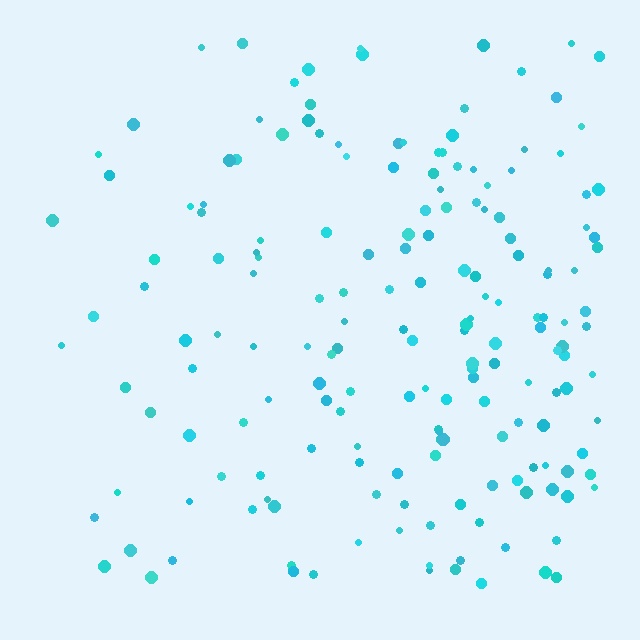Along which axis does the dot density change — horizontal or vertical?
Horizontal.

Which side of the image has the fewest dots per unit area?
The left.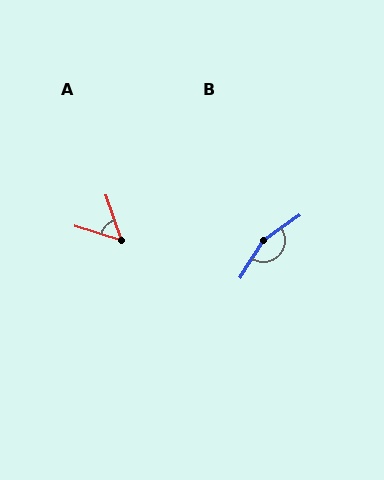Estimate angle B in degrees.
Approximately 157 degrees.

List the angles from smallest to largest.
A (54°), B (157°).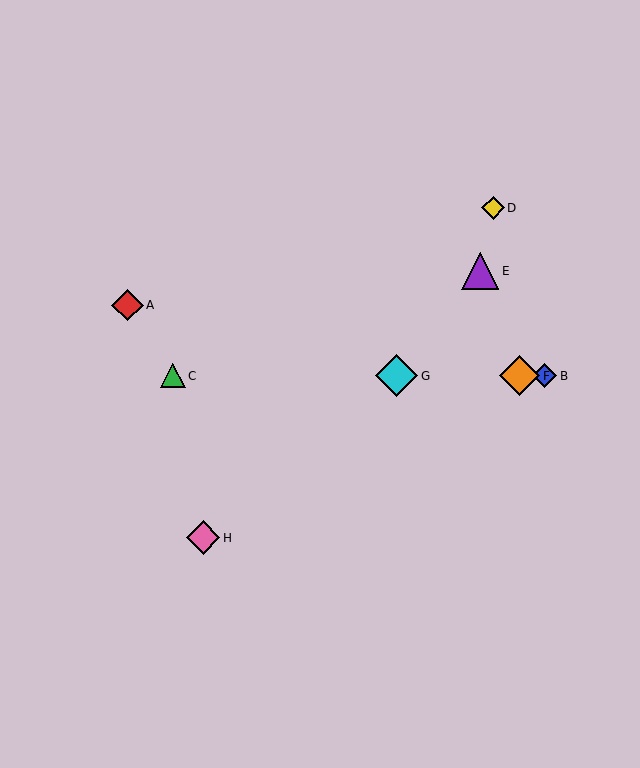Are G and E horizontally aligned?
No, G is at y≈376 and E is at y≈271.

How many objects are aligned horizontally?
4 objects (B, C, F, G) are aligned horizontally.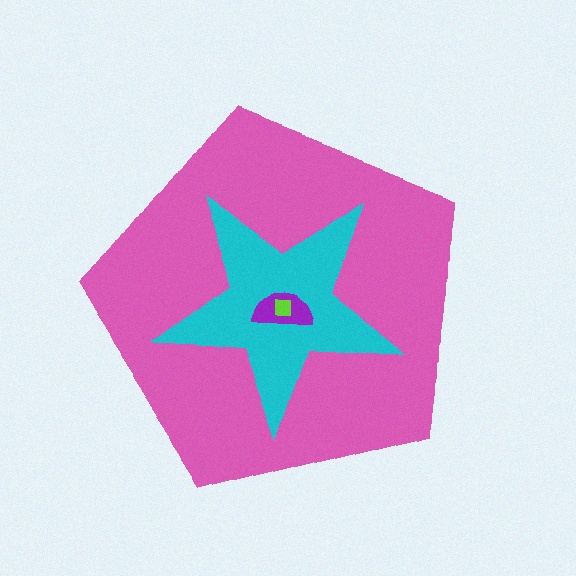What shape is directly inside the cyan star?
The purple semicircle.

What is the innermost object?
The lime square.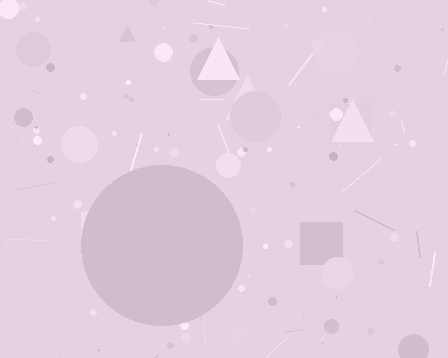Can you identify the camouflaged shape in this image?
The camouflaged shape is a circle.